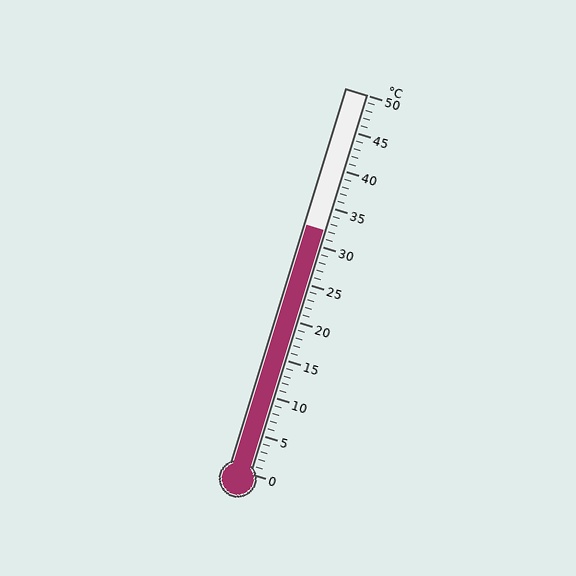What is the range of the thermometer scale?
The thermometer scale ranges from 0°C to 50°C.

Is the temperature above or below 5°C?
The temperature is above 5°C.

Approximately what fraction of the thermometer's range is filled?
The thermometer is filled to approximately 65% of its range.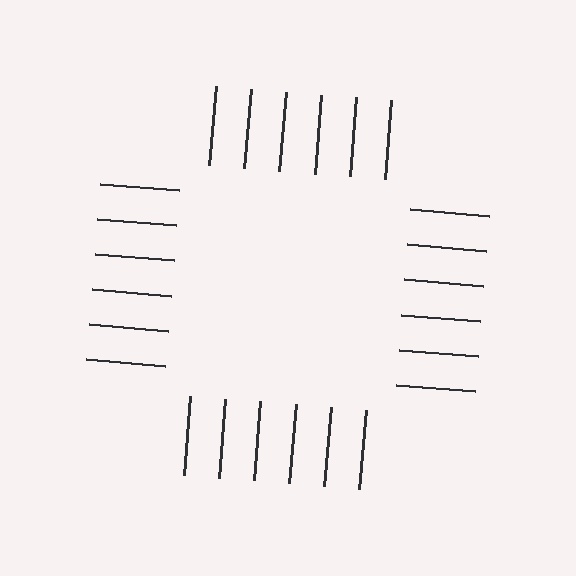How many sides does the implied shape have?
4 sides — the line-ends trace a square.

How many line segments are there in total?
24 — 6 along each of the 4 edges.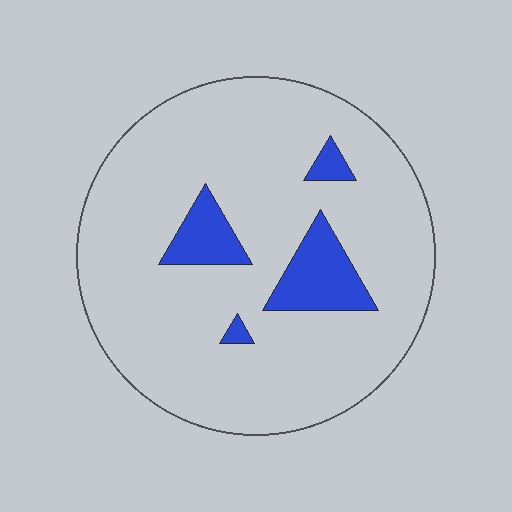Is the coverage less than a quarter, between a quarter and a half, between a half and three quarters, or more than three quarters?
Less than a quarter.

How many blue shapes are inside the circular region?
4.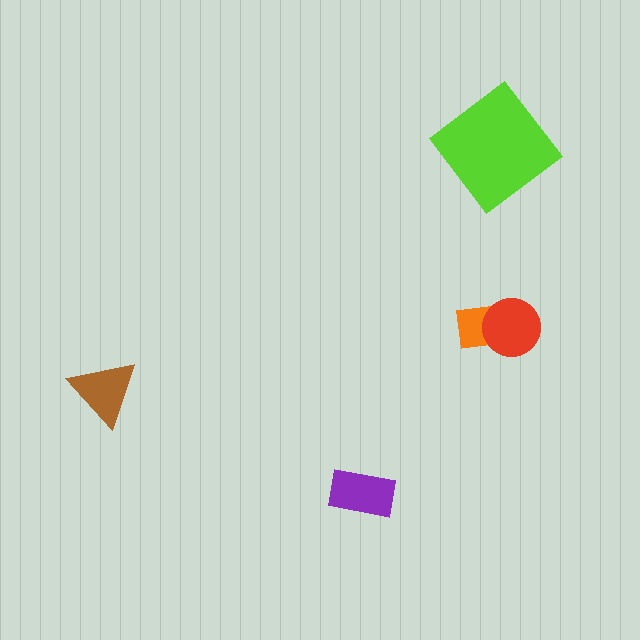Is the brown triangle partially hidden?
No, no other shape covers it.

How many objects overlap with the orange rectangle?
1 object overlaps with the orange rectangle.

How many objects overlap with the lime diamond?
0 objects overlap with the lime diamond.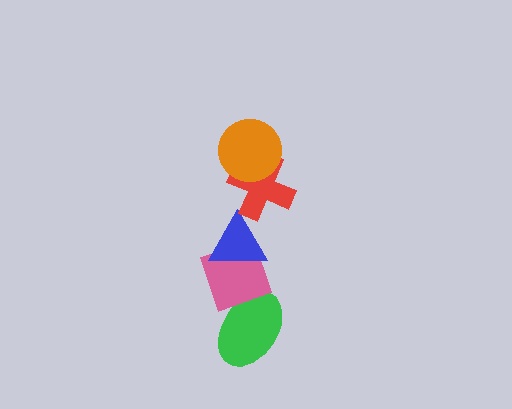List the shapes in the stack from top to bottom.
From top to bottom: the orange circle, the red cross, the blue triangle, the pink diamond, the green ellipse.